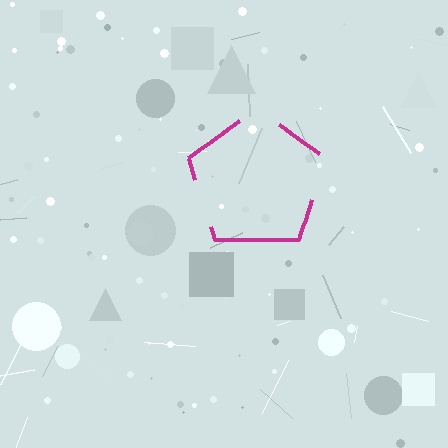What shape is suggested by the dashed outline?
The dashed outline suggests a pentagon.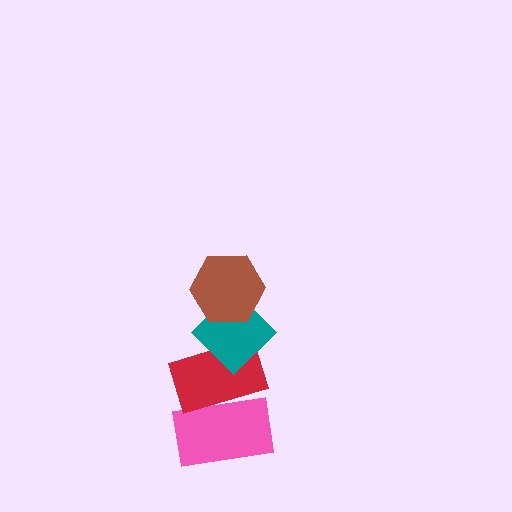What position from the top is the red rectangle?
The red rectangle is 3rd from the top.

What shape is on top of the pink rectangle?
The red rectangle is on top of the pink rectangle.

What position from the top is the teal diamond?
The teal diamond is 2nd from the top.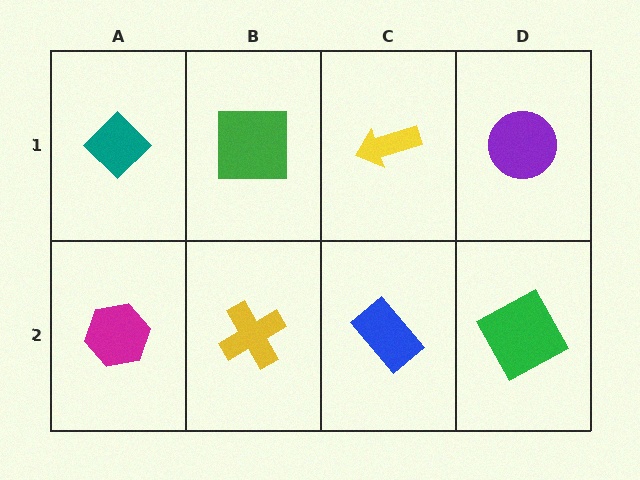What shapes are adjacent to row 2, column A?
A teal diamond (row 1, column A), a yellow cross (row 2, column B).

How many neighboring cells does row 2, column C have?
3.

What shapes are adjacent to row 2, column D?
A purple circle (row 1, column D), a blue rectangle (row 2, column C).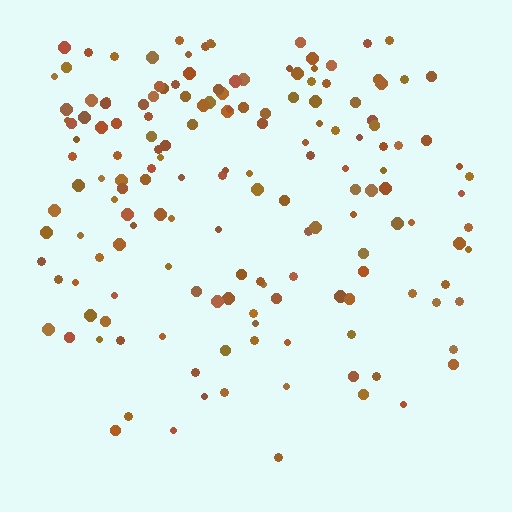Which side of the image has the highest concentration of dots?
The top.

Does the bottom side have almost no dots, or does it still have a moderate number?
Still a moderate number, just noticeably fewer than the top.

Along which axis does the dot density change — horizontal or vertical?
Vertical.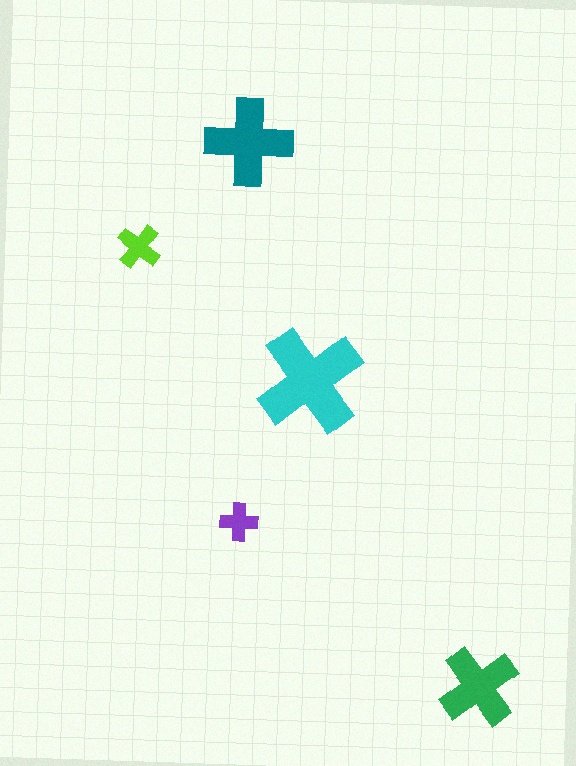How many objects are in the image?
There are 5 objects in the image.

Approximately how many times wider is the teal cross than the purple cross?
About 2.5 times wider.